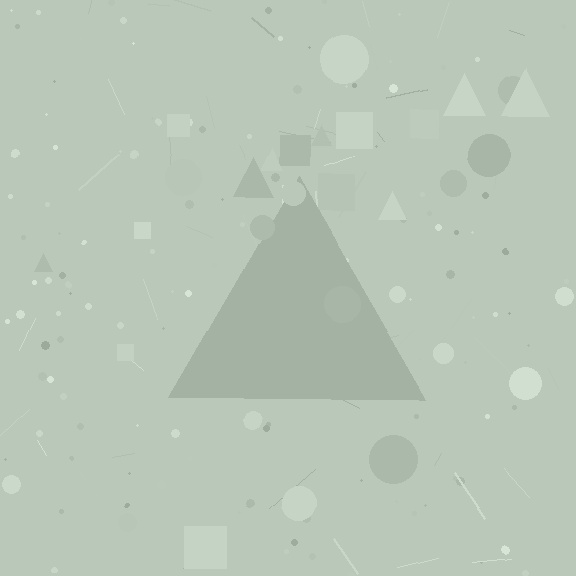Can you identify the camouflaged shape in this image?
The camouflaged shape is a triangle.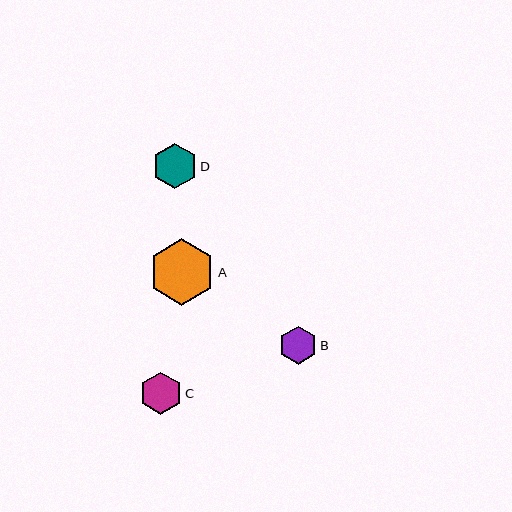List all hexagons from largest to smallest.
From largest to smallest: A, D, C, B.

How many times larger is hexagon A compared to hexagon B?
Hexagon A is approximately 1.7 times the size of hexagon B.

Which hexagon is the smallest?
Hexagon B is the smallest with a size of approximately 38 pixels.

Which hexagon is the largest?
Hexagon A is the largest with a size of approximately 66 pixels.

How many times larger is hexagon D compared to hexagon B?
Hexagon D is approximately 1.2 times the size of hexagon B.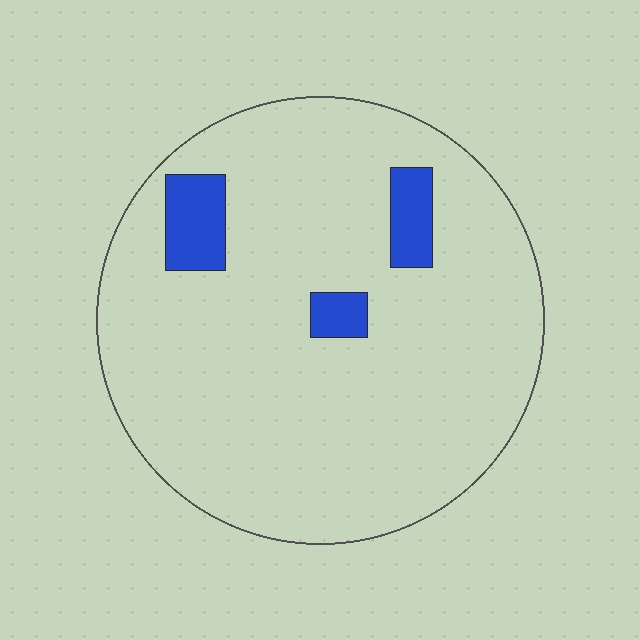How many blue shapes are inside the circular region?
3.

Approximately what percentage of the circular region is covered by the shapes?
Approximately 10%.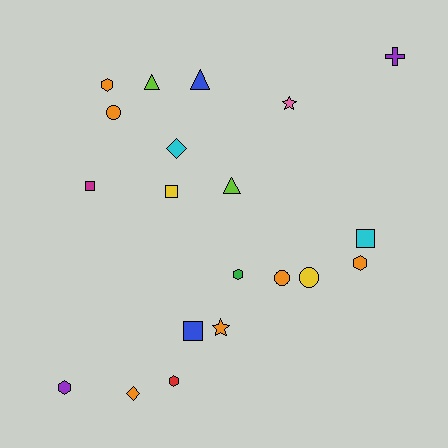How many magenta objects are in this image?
There is 1 magenta object.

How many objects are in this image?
There are 20 objects.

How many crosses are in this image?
There is 1 cross.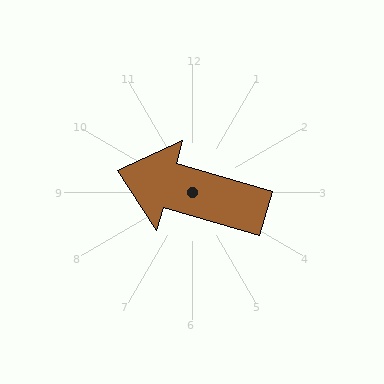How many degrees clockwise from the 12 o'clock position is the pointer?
Approximately 286 degrees.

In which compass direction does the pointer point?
West.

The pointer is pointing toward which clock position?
Roughly 10 o'clock.